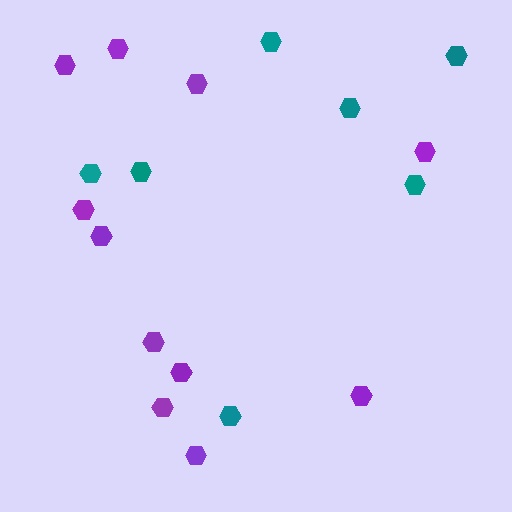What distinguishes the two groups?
There are 2 groups: one group of teal hexagons (7) and one group of purple hexagons (11).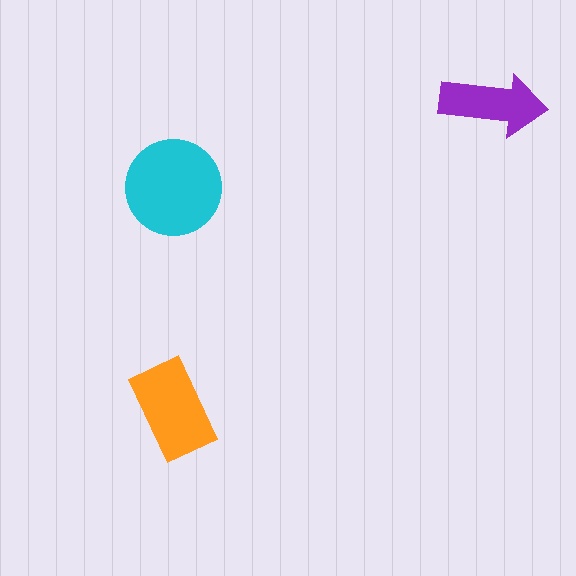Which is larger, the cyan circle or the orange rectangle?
The cyan circle.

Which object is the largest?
The cyan circle.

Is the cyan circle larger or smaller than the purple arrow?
Larger.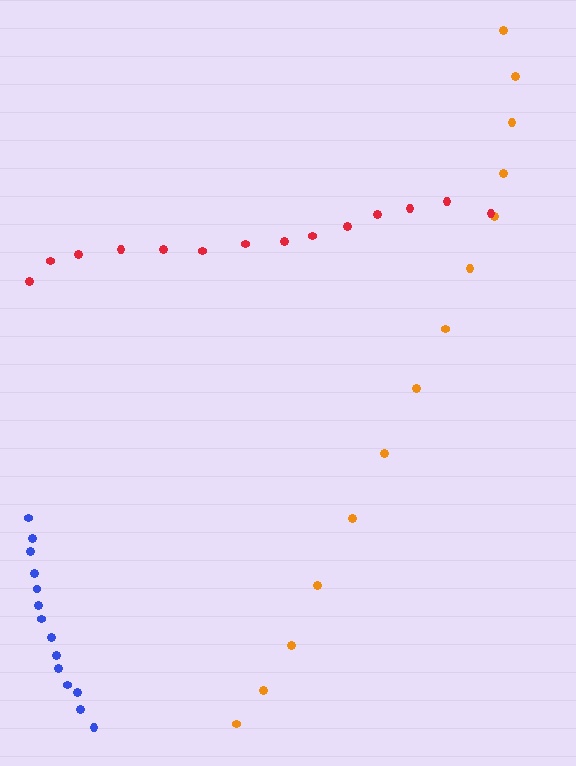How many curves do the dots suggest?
There are 3 distinct paths.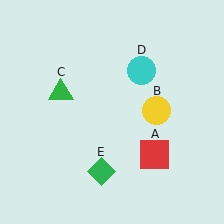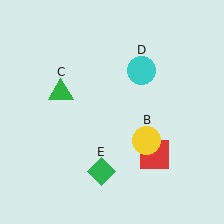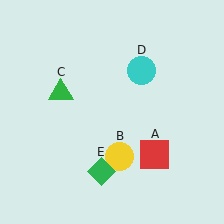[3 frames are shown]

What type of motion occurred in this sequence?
The yellow circle (object B) rotated clockwise around the center of the scene.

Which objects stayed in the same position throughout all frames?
Red square (object A) and green triangle (object C) and cyan circle (object D) and green diamond (object E) remained stationary.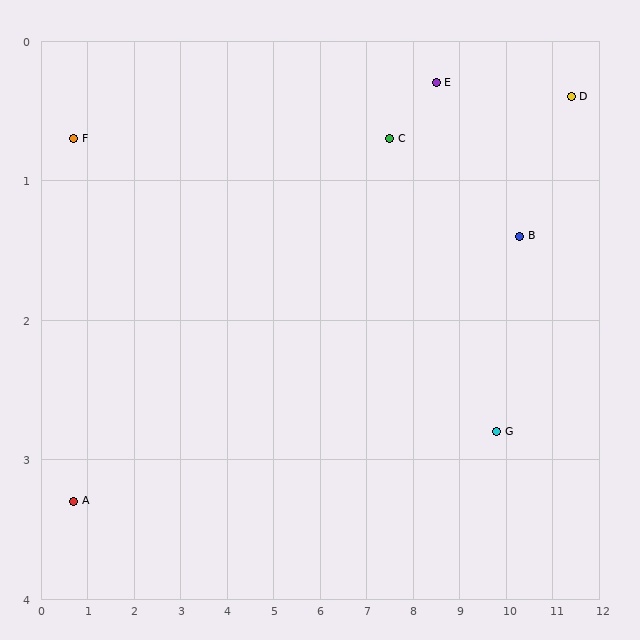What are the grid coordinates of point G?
Point G is at approximately (9.8, 2.8).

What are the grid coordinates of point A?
Point A is at approximately (0.7, 3.3).